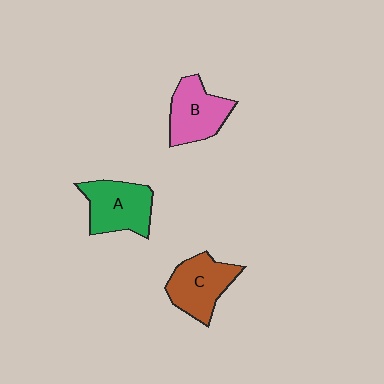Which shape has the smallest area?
Shape B (pink).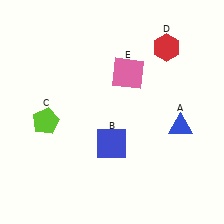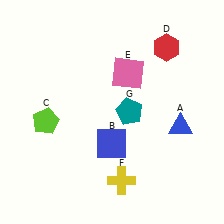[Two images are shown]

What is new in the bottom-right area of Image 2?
A yellow cross (F) was added in the bottom-right area of Image 2.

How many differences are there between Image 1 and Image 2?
There are 2 differences between the two images.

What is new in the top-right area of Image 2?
A teal pentagon (G) was added in the top-right area of Image 2.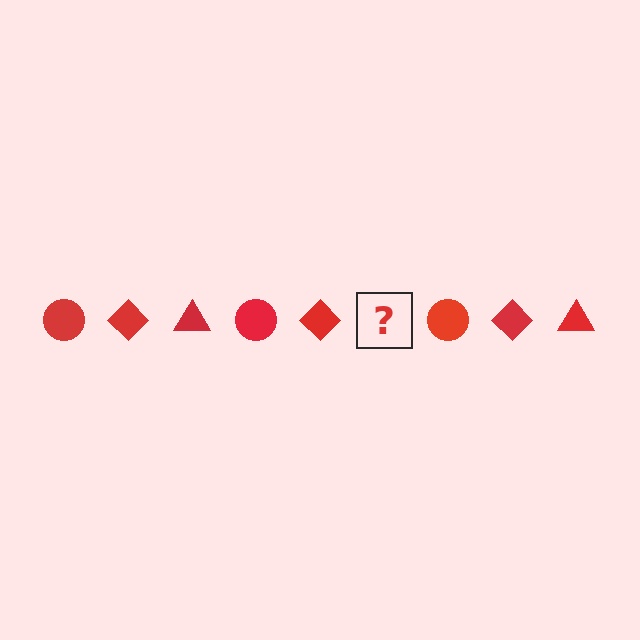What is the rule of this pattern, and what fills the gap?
The rule is that the pattern cycles through circle, diamond, triangle shapes in red. The gap should be filled with a red triangle.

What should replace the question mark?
The question mark should be replaced with a red triangle.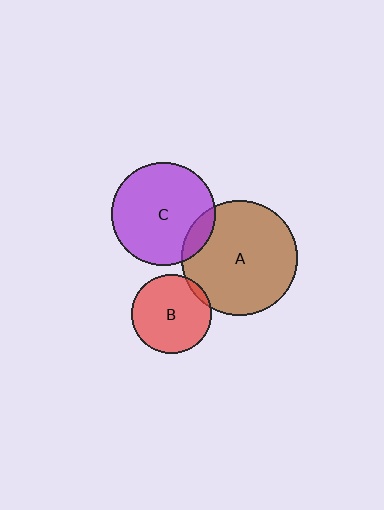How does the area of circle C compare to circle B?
Approximately 1.7 times.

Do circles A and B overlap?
Yes.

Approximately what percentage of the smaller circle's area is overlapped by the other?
Approximately 5%.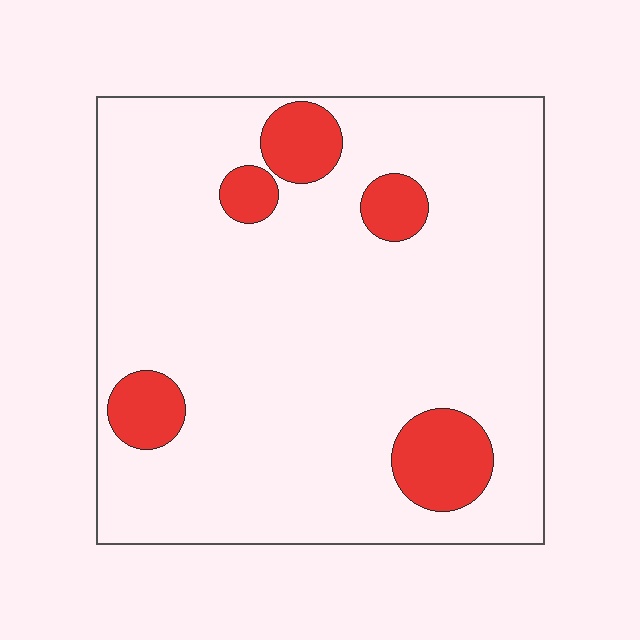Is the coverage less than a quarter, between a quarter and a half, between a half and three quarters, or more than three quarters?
Less than a quarter.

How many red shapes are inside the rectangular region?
5.